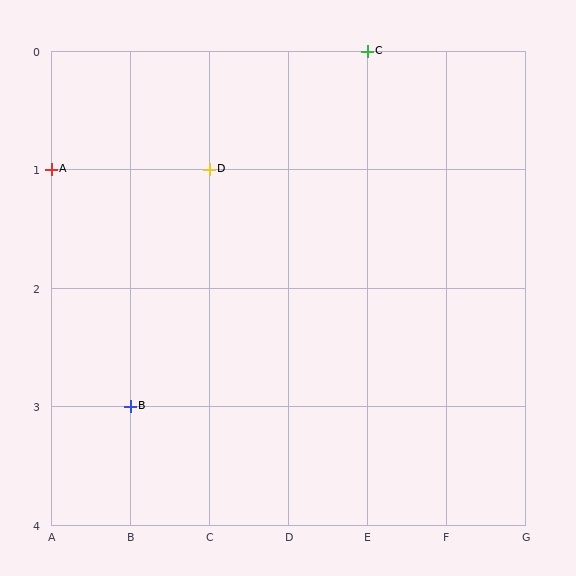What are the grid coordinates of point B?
Point B is at grid coordinates (B, 3).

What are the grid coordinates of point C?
Point C is at grid coordinates (E, 0).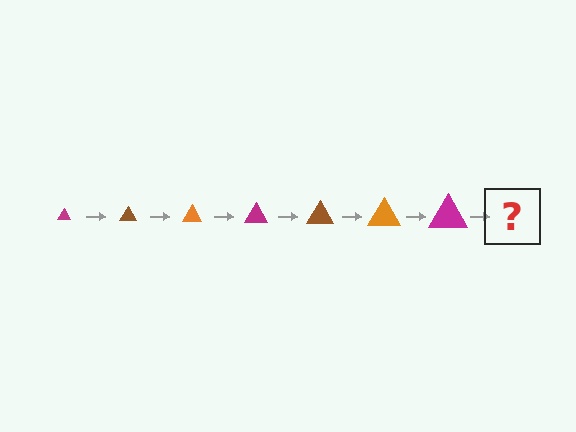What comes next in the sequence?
The next element should be a brown triangle, larger than the previous one.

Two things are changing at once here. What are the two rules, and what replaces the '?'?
The two rules are that the triangle grows larger each step and the color cycles through magenta, brown, and orange. The '?' should be a brown triangle, larger than the previous one.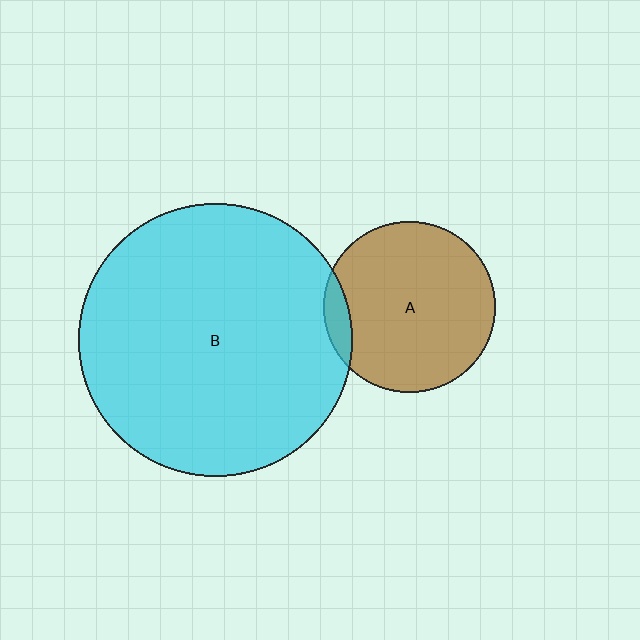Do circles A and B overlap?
Yes.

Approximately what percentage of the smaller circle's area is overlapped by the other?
Approximately 5%.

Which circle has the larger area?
Circle B (cyan).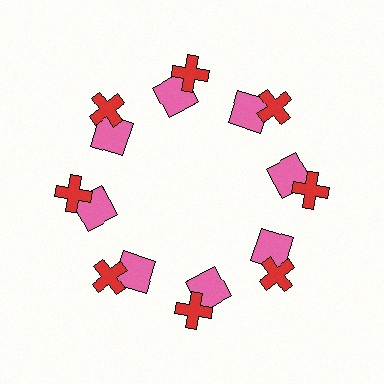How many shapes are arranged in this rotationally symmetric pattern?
There are 16 shapes, arranged in 8 groups of 2.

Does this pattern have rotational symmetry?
Yes, this pattern has 8-fold rotational symmetry. It looks the same after rotating 45 degrees around the center.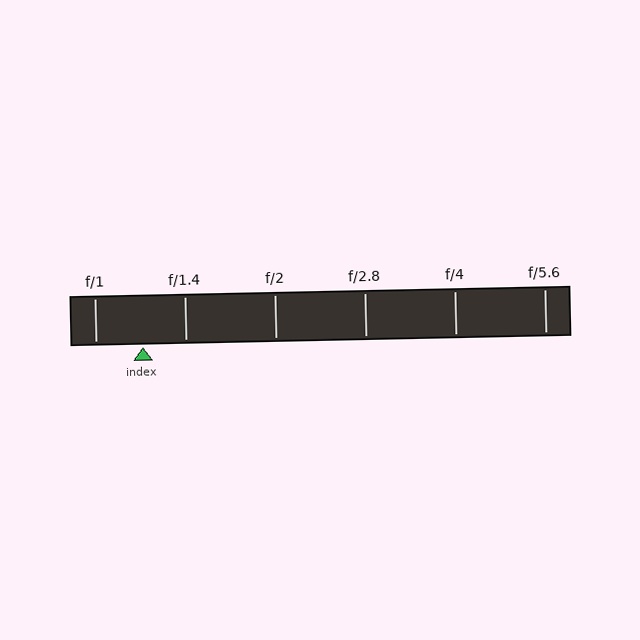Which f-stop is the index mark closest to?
The index mark is closest to f/1.4.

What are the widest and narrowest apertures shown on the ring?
The widest aperture shown is f/1 and the narrowest is f/5.6.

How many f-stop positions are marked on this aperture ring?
There are 6 f-stop positions marked.